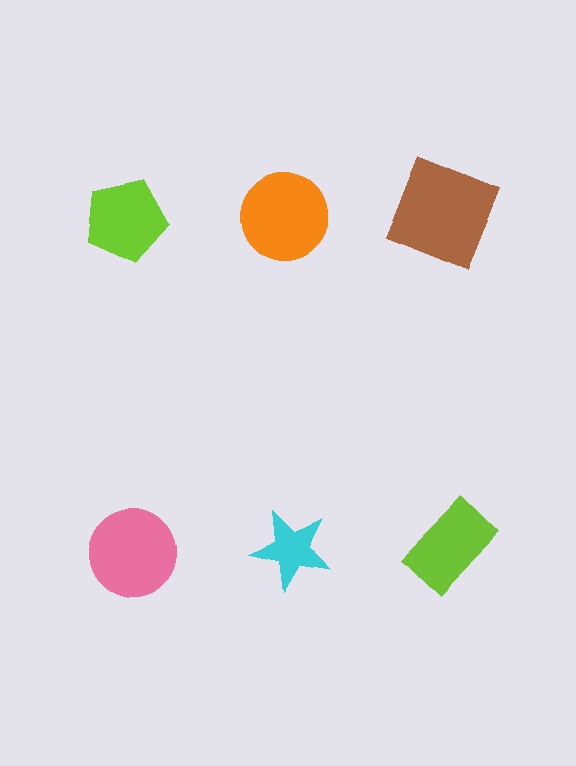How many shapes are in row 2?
3 shapes.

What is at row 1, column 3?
A brown square.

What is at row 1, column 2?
An orange circle.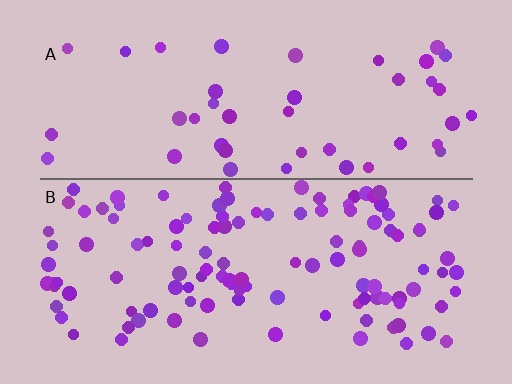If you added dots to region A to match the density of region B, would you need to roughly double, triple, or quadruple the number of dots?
Approximately triple.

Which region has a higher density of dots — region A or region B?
B (the bottom).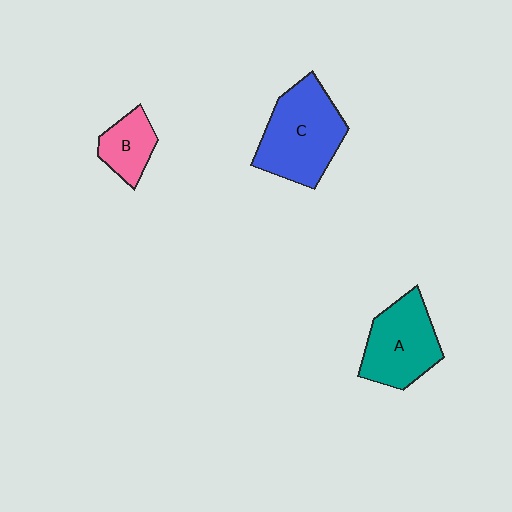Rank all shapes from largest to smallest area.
From largest to smallest: C (blue), A (teal), B (pink).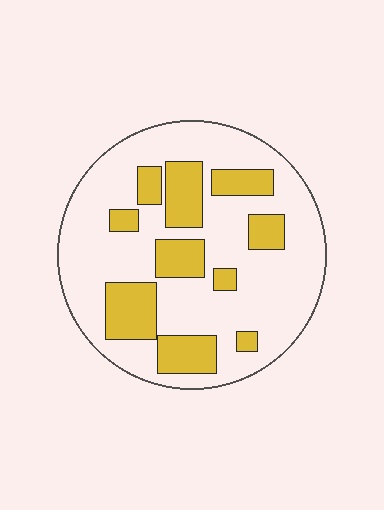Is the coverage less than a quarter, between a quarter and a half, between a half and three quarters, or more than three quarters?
Between a quarter and a half.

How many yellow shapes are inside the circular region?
10.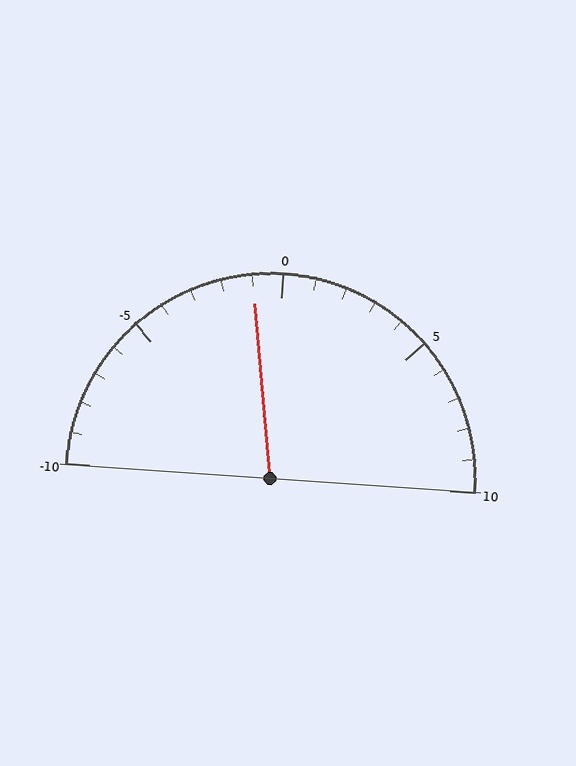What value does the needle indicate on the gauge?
The needle indicates approximately -1.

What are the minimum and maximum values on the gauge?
The gauge ranges from -10 to 10.